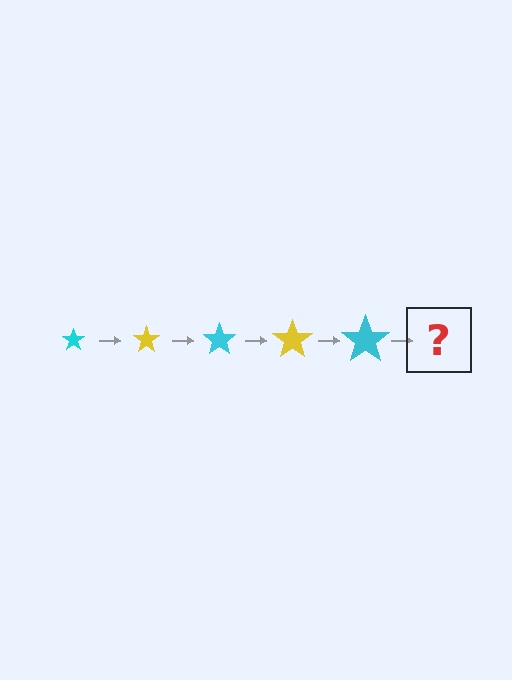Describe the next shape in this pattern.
It should be a yellow star, larger than the previous one.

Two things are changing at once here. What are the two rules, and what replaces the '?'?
The two rules are that the star grows larger each step and the color cycles through cyan and yellow. The '?' should be a yellow star, larger than the previous one.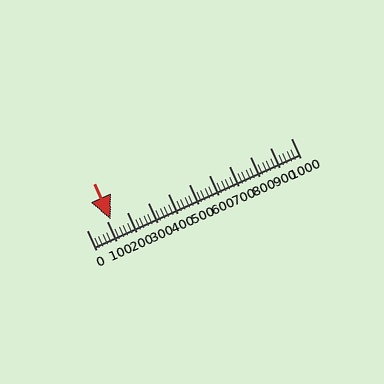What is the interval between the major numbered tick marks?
The major tick marks are spaced 100 units apart.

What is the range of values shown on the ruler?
The ruler shows values from 0 to 1000.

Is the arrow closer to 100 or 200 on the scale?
The arrow is closer to 100.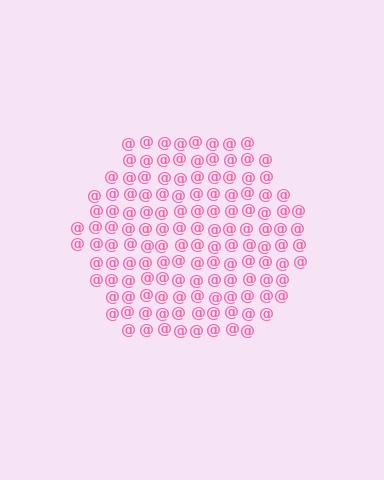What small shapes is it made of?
It is made of small at signs.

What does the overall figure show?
The overall figure shows a hexagon.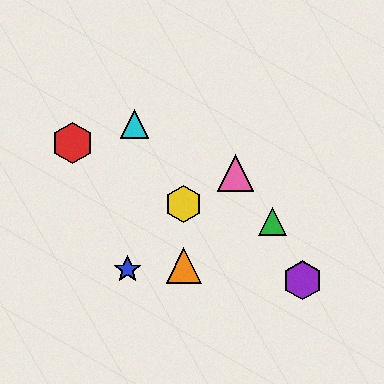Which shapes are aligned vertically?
The yellow hexagon, the orange triangle are aligned vertically.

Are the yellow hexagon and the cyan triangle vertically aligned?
No, the yellow hexagon is at x≈184 and the cyan triangle is at x≈134.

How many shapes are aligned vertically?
2 shapes (the yellow hexagon, the orange triangle) are aligned vertically.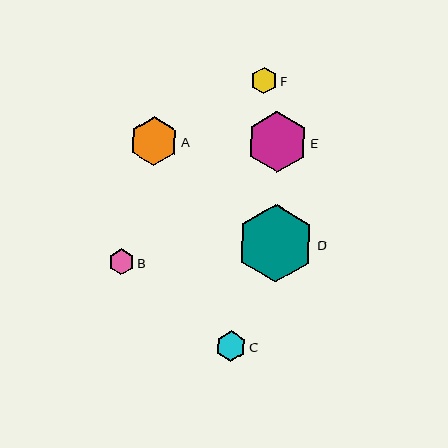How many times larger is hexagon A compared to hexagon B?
Hexagon A is approximately 1.9 times the size of hexagon B.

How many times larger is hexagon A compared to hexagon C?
Hexagon A is approximately 1.6 times the size of hexagon C.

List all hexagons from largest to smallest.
From largest to smallest: D, E, A, C, F, B.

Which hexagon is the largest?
Hexagon D is the largest with a size of approximately 78 pixels.